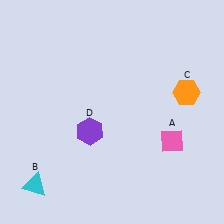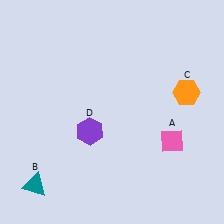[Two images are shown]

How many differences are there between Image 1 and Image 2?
There is 1 difference between the two images.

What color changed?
The triangle (B) changed from cyan in Image 1 to teal in Image 2.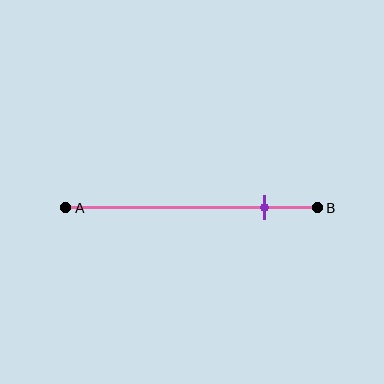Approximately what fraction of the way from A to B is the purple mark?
The purple mark is approximately 80% of the way from A to B.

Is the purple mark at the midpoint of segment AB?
No, the mark is at about 80% from A, not at the 50% midpoint.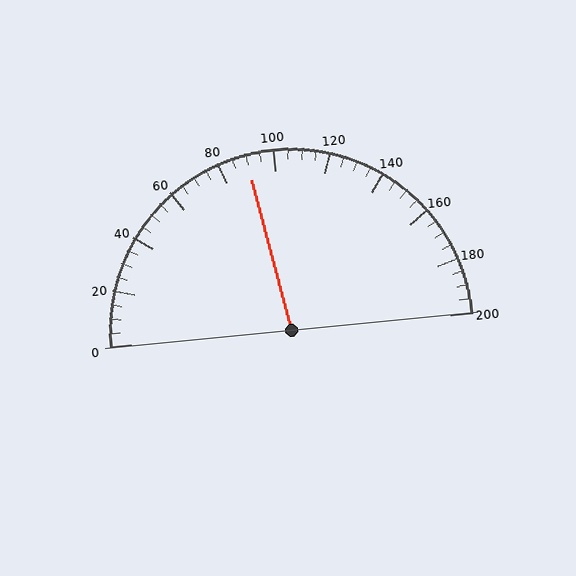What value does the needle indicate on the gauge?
The needle indicates approximately 90.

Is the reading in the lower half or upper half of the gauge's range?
The reading is in the lower half of the range (0 to 200).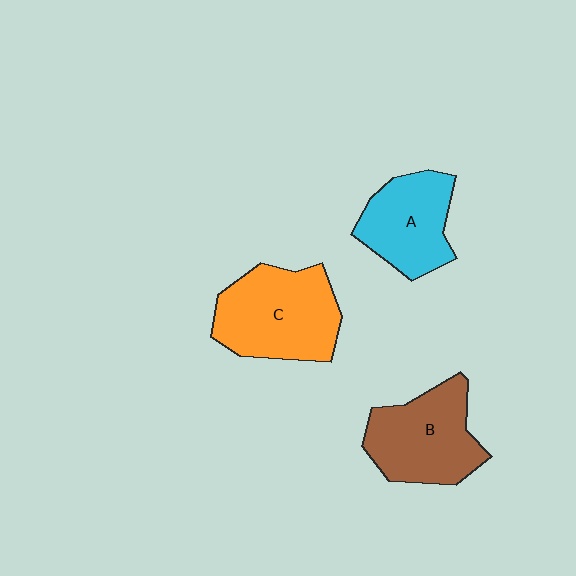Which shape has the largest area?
Shape C (orange).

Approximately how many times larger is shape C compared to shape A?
Approximately 1.3 times.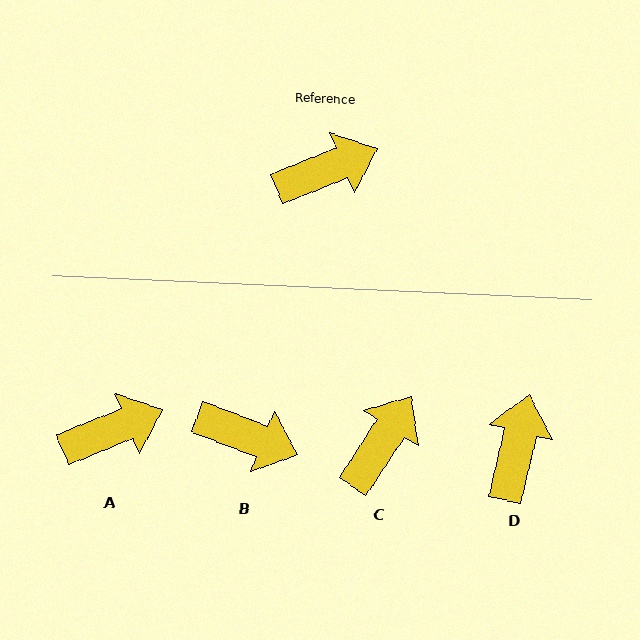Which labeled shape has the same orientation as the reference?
A.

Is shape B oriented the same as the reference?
No, it is off by about 43 degrees.